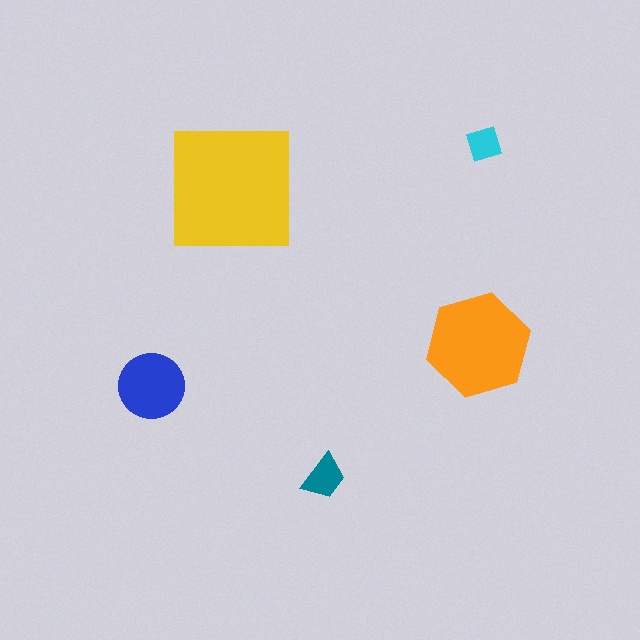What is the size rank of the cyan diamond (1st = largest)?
5th.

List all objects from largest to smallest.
The yellow square, the orange hexagon, the blue circle, the teal trapezoid, the cyan diamond.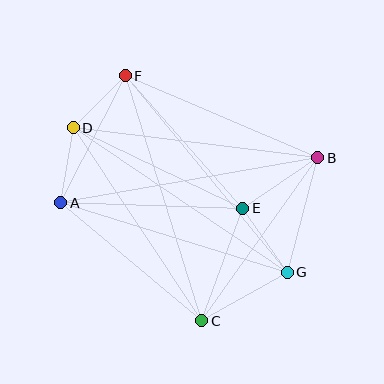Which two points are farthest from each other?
Points A and B are farthest from each other.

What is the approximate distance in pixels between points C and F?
The distance between C and F is approximately 257 pixels.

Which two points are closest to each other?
Points D and F are closest to each other.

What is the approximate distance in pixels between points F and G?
The distance between F and G is approximately 255 pixels.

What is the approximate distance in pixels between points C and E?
The distance between C and E is approximately 120 pixels.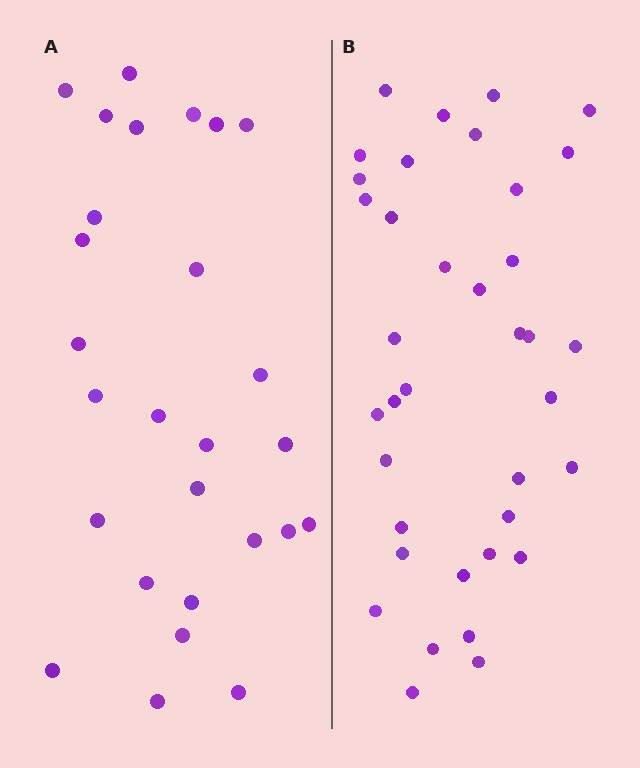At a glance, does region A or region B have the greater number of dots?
Region B (the right region) has more dots.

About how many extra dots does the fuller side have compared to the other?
Region B has roughly 10 or so more dots than region A.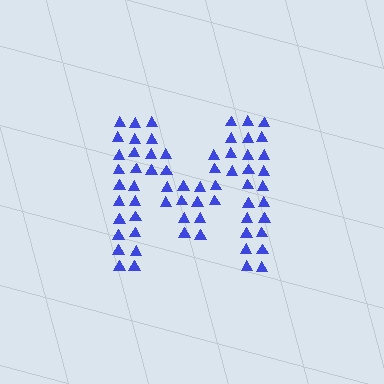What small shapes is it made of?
It is made of small triangles.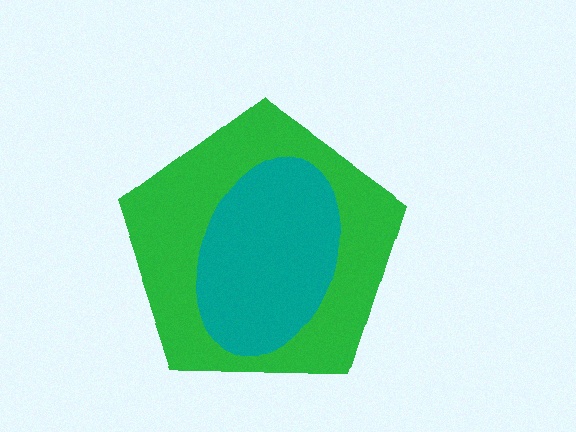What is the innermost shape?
The teal ellipse.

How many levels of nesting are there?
2.